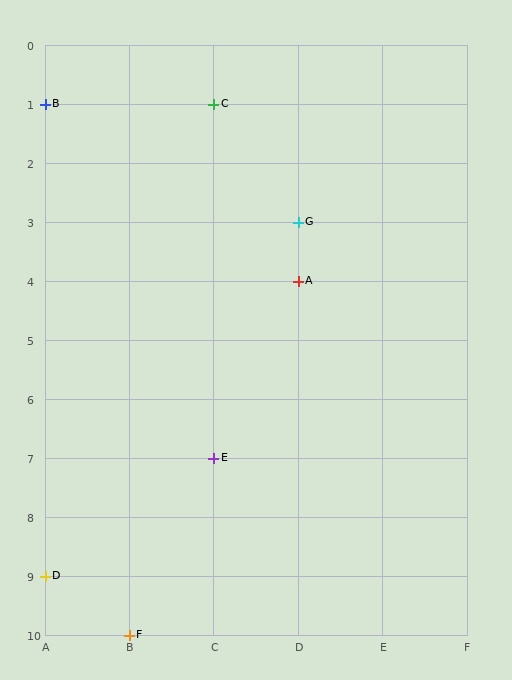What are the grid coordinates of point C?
Point C is at grid coordinates (C, 1).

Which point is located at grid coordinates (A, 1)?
Point B is at (A, 1).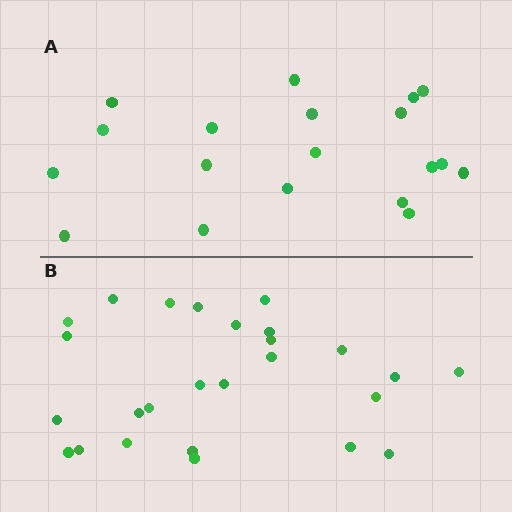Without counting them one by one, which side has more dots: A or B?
Region B (the bottom region) has more dots.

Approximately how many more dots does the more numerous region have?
Region B has roughly 8 or so more dots than region A.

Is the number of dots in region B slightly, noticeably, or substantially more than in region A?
Region B has noticeably more, but not dramatically so. The ratio is roughly 1.4 to 1.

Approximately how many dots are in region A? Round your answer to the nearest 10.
About 20 dots. (The exact count is 19, which rounds to 20.)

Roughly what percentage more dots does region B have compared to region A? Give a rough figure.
About 35% more.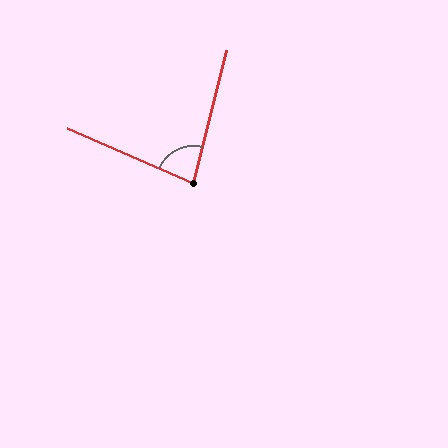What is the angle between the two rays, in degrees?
Approximately 80 degrees.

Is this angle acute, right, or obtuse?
It is acute.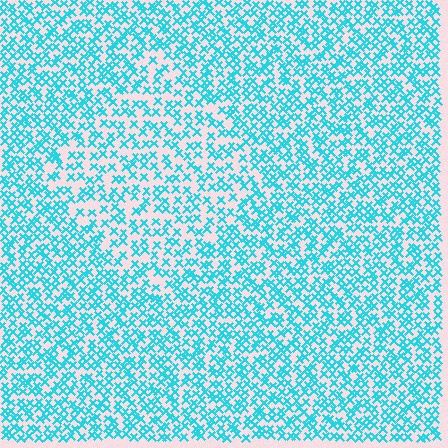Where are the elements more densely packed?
The elements are more densely packed outside the diamond boundary.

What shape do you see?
I see a diamond.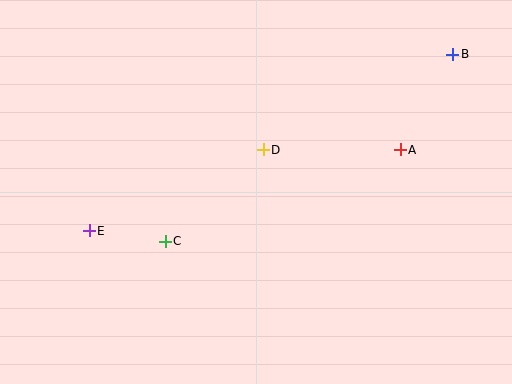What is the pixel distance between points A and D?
The distance between A and D is 137 pixels.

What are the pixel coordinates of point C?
Point C is at (165, 241).